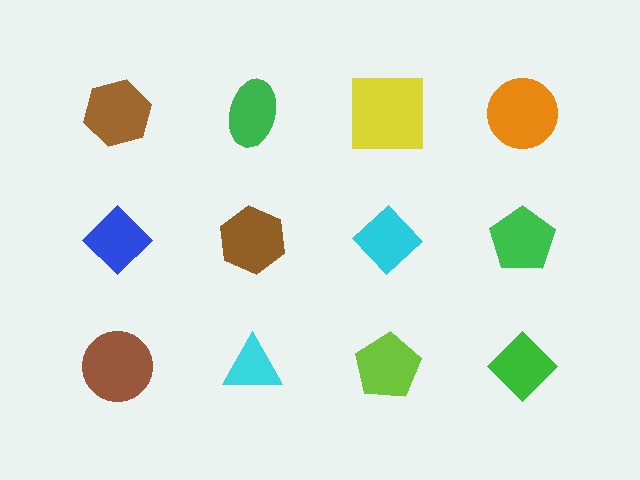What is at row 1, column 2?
A green ellipse.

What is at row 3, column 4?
A green diamond.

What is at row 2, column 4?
A green pentagon.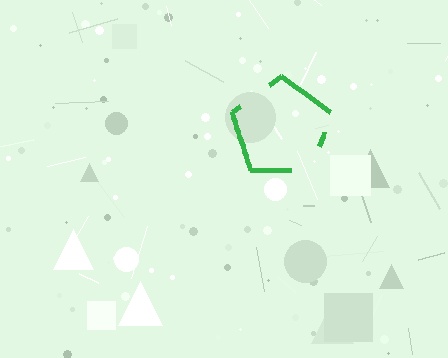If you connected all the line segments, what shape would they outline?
They would outline a pentagon.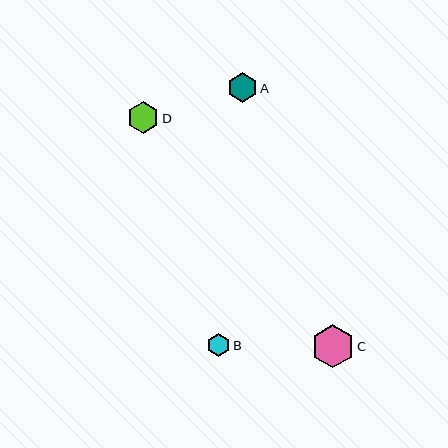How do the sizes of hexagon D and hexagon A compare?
Hexagon D and hexagon A are approximately the same size.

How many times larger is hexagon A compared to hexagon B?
Hexagon A is approximately 1.3 times the size of hexagon B.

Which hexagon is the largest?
Hexagon C is the largest with a size of approximately 43 pixels.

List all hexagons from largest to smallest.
From largest to smallest: C, D, A, B.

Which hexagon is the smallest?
Hexagon B is the smallest with a size of approximately 23 pixels.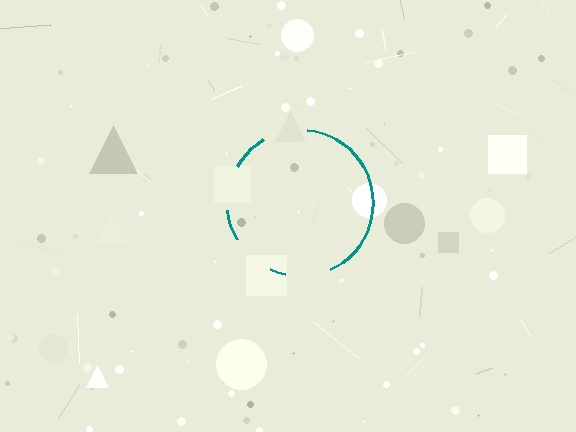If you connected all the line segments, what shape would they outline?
They would outline a circle.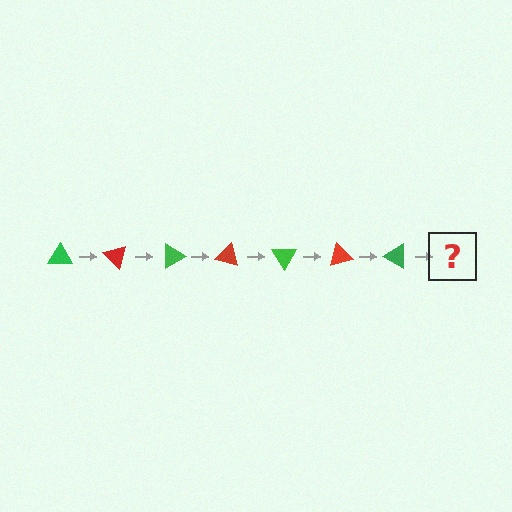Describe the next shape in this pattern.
It should be a red triangle, rotated 315 degrees from the start.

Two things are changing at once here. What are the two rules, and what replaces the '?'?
The two rules are that it rotates 45 degrees each step and the color cycles through green and red. The '?' should be a red triangle, rotated 315 degrees from the start.